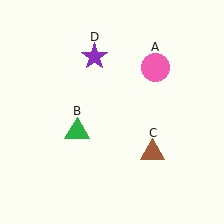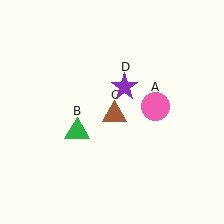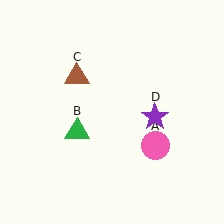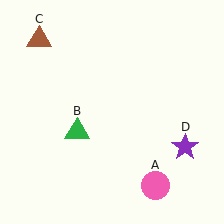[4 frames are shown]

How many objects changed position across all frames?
3 objects changed position: pink circle (object A), brown triangle (object C), purple star (object D).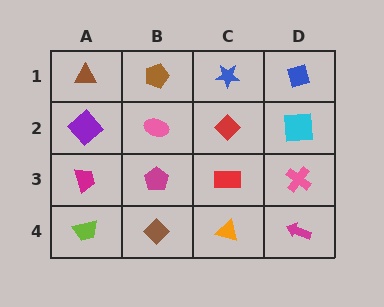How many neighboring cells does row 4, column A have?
2.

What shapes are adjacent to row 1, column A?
A purple diamond (row 2, column A), a brown pentagon (row 1, column B).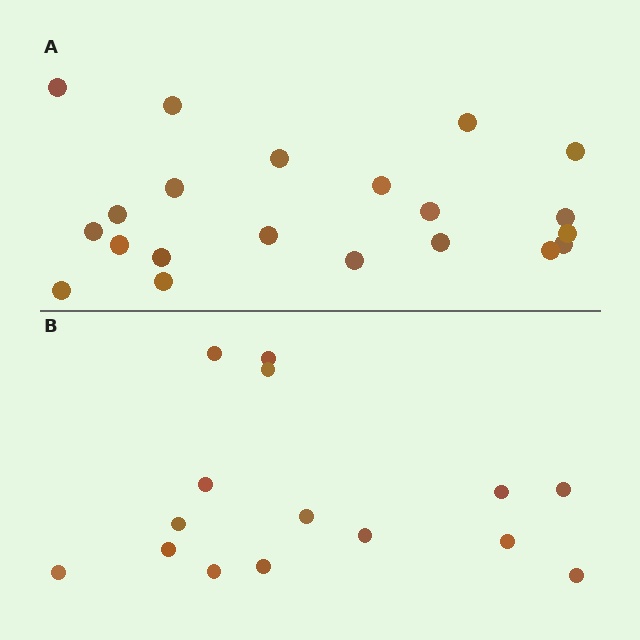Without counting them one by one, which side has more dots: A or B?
Region A (the top region) has more dots.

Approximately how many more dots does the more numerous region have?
Region A has about 6 more dots than region B.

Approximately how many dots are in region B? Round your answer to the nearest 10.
About 20 dots. (The exact count is 15, which rounds to 20.)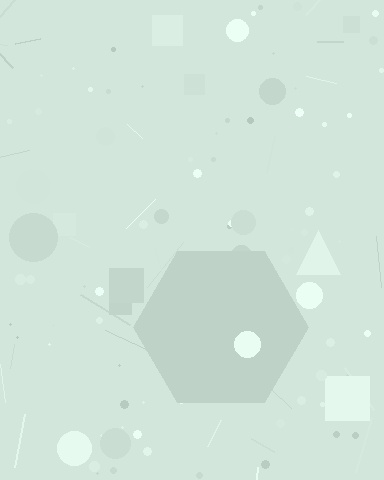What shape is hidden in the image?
A hexagon is hidden in the image.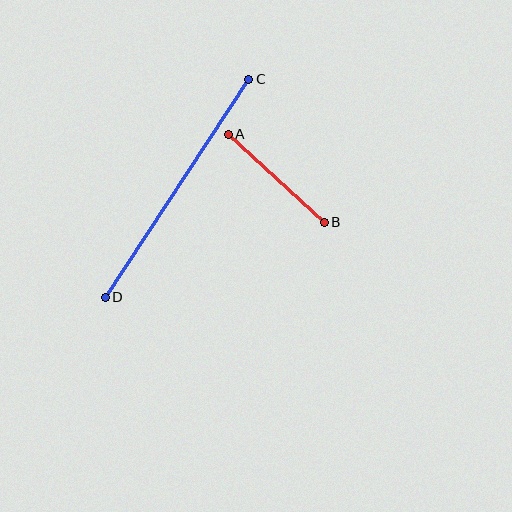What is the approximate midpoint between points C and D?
The midpoint is at approximately (177, 188) pixels.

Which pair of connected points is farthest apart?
Points C and D are farthest apart.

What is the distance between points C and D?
The distance is approximately 261 pixels.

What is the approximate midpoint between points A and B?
The midpoint is at approximately (276, 178) pixels.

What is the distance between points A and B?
The distance is approximately 131 pixels.